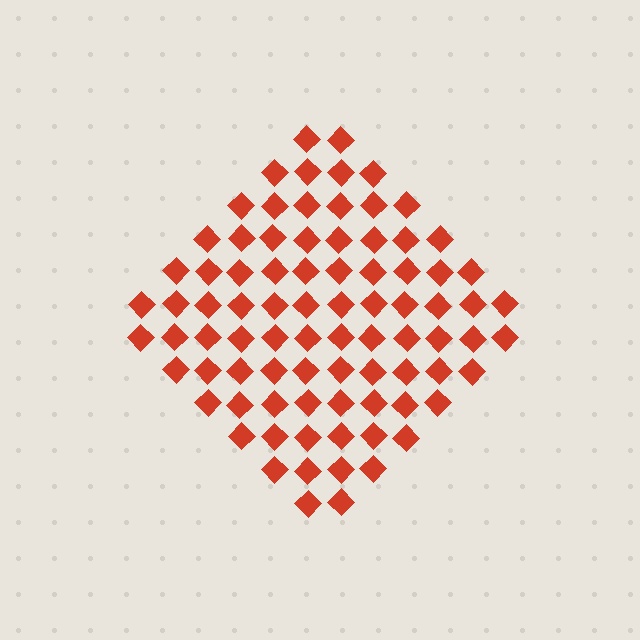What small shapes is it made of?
It is made of small diamonds.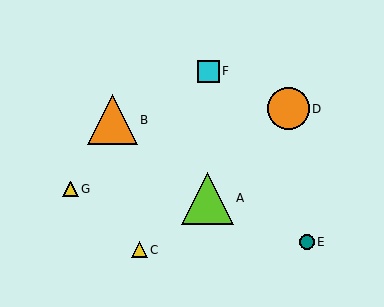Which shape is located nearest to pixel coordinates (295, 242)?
The teal circle (labeled E) at (307, 242) is nearest to that location.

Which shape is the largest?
The lime triangle (labeled A) is the largest.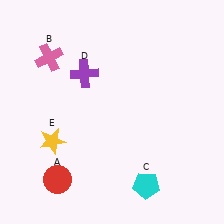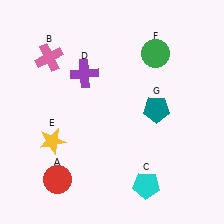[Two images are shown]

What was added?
A green circle (F), a teal pentagon (G) were added in Image 2.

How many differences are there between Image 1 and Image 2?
There are 2 differences between the two images.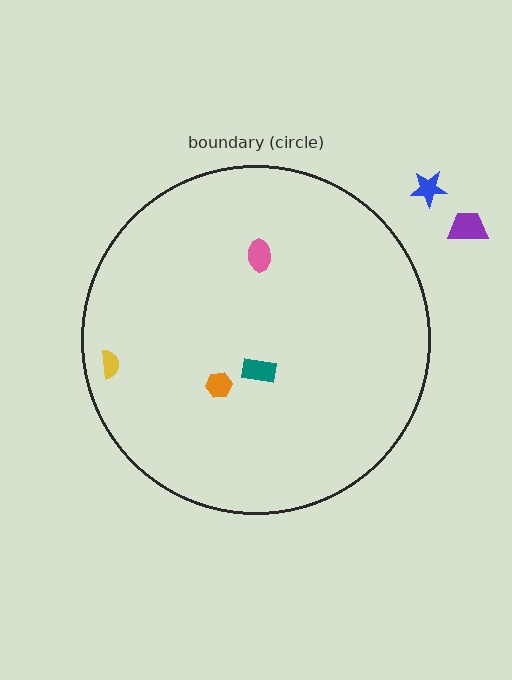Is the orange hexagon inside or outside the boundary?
Inside.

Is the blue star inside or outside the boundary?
Outside.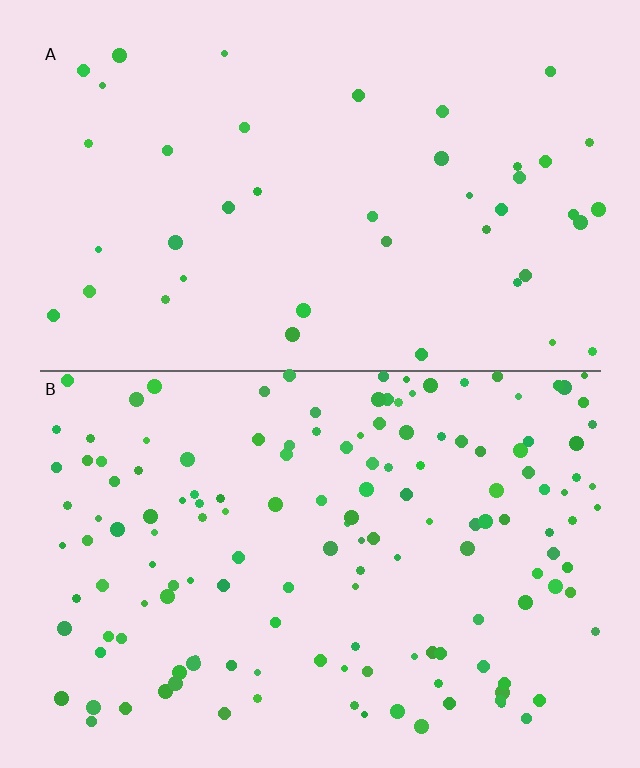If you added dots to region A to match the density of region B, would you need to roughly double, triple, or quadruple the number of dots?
Approximately triple.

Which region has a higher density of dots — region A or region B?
B (the bottom).